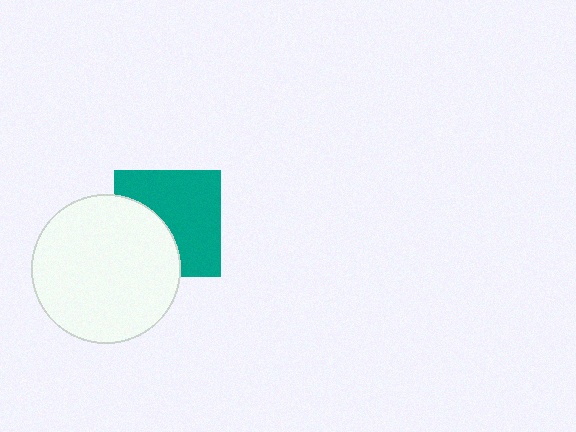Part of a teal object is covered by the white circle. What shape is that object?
It is a square.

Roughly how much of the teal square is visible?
About half of it is visible (roughly 62%).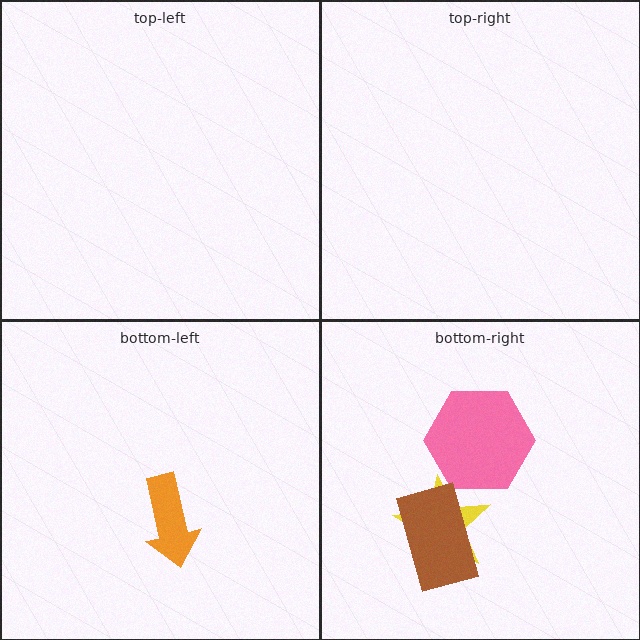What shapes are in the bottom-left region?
The orange arrow.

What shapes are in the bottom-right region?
The yellow star, the pink hexagon, the brown rectangle.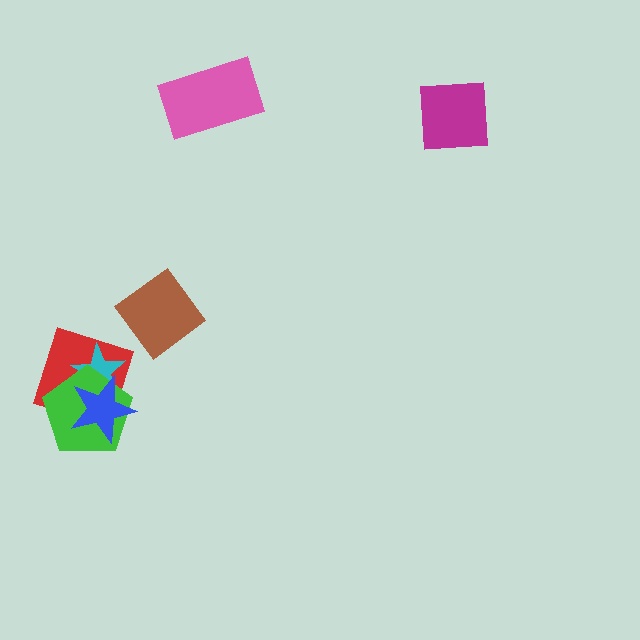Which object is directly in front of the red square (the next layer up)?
The cyan star is directly in front of the red square.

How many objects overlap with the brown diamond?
0 objects overlap with the brown diamond.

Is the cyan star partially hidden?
Yes, it is partially covered by another shape.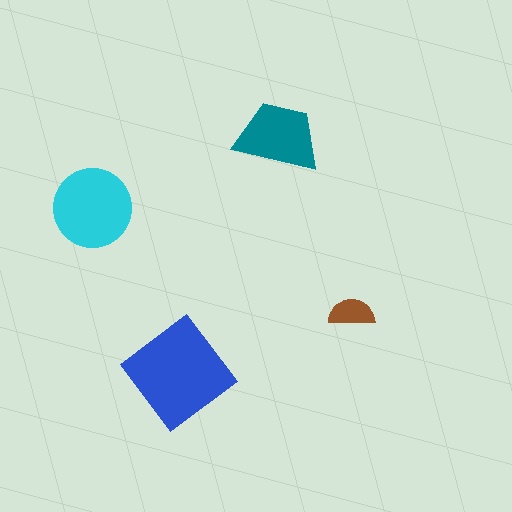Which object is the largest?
The blue diamond.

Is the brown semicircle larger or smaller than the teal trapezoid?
Smaller.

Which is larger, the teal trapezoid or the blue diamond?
The blue diamond.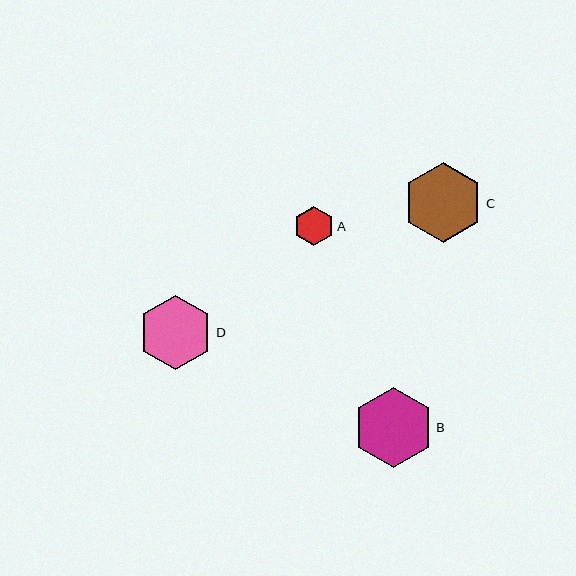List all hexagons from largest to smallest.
From largest to smallest: B, C, D, A.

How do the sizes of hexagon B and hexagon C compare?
Hexagon B and hexagon C are approximately the same size.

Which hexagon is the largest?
Hexagon B is the largest with a size of approximately 81 pixels.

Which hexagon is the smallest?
Hexagon A is the smallest with a size of approximately 40 pixels.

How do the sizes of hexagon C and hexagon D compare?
Hexagon C and hexagon D are approximately the same size.